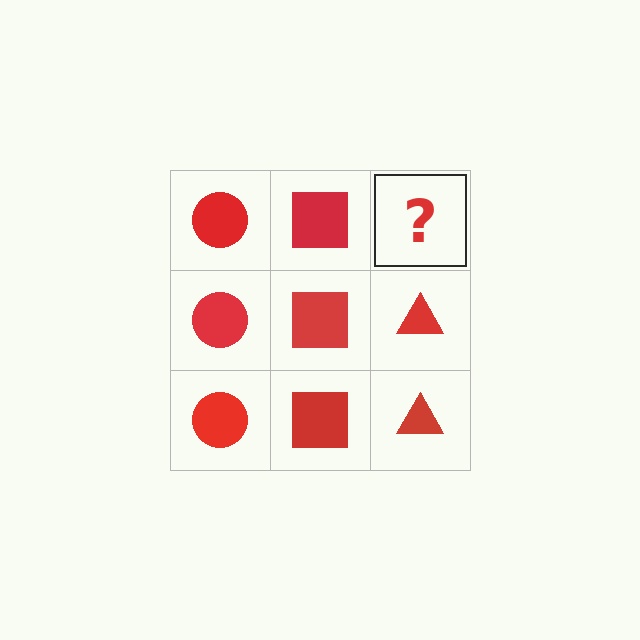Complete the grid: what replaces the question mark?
The question mark should be replaced with a red triangle.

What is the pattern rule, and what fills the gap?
The rule is that each column has a consistent shape. The gap should be filled with a red triangle.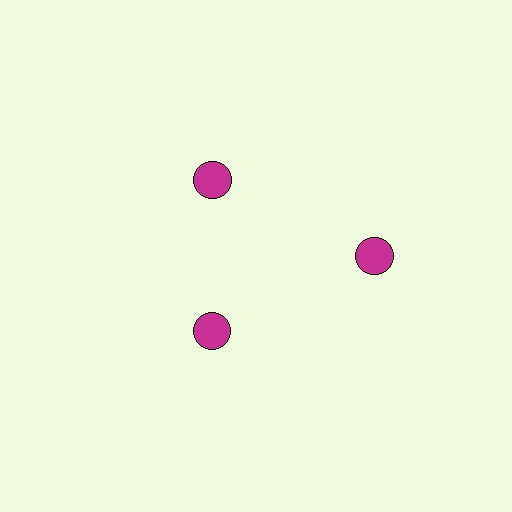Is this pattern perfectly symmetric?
No. The 3 magenta circles are arranged in a ring, but one element near the 3 o'clock position is pushed outward from the center, breaking the 3-fold rotational symmetry.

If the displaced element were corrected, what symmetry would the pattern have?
It would have 3-fold rotational symmetry — the pattern would map onto itself every 120 degrees.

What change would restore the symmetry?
The symmetry would be restored by moving it inward, back onto the ring so that all 3 circles sit at equal angles and equal distance from the center.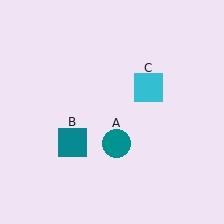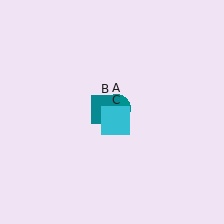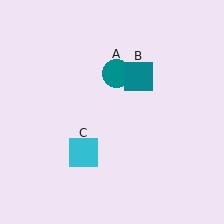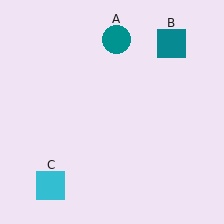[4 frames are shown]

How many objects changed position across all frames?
3 objects changed position: teal circle (object A), teal square (object B), cyan square (object C).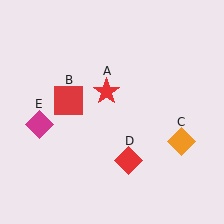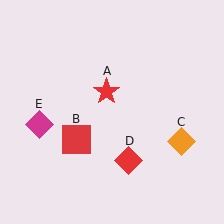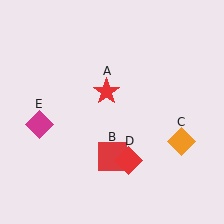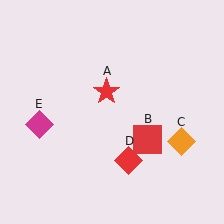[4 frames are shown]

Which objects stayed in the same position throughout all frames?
Red star (object A) and orange diamond (object C) and red diamond (object D) and magenta diamond (object E) remained stationary.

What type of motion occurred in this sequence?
The red square (object B) rotated counterclockwise around the center of the scene.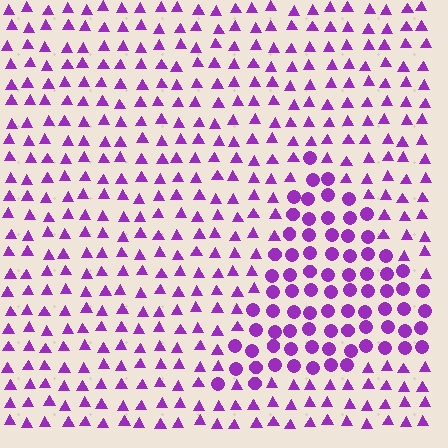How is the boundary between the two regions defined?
The boundary is defined by a change in element shape: circles inside vs. triangles outside. All elements share the same color and spacing.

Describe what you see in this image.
The image is filled with small purple elements arranged in a uniform grid. A triangle-shaped region contains circles, while the surrounding area contains triangles. The boundary is defined purely by the change in element shape.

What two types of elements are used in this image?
The image uses circles inside the triangle region and triangles outside it.